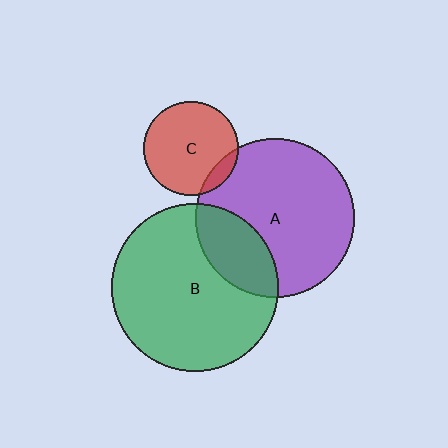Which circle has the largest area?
Circle B (green).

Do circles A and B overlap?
Yes.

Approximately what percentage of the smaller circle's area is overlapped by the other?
Approximately 25%.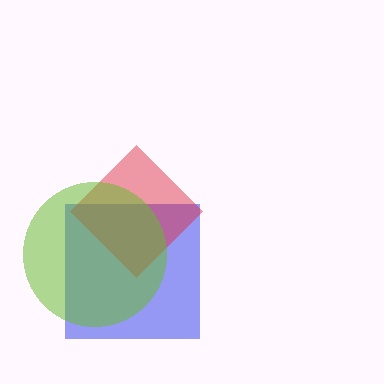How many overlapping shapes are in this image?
There are 3 overlapping shapes in the image.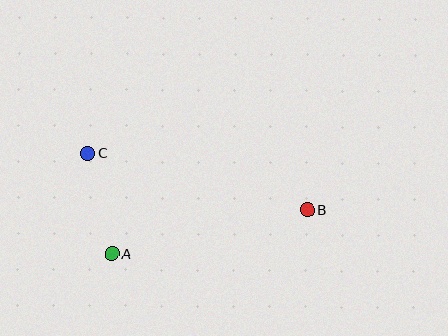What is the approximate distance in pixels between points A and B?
The distance between A and B is approximately 200 pixels.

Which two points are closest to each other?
Points A and C are closest to each other.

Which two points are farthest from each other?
Points B and C are farthest from each other.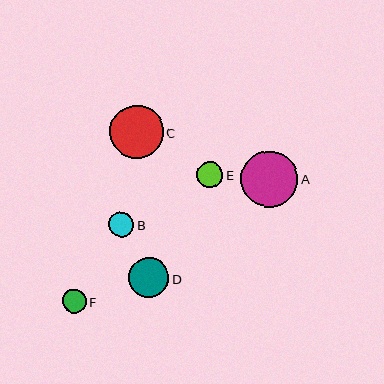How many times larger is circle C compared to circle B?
Circle C is approximately 2.1 times the size of circle B.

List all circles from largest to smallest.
From largest to smallest: A, C, D, E, B, F.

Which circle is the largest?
Circle A is the largest with a size of approximately 57 pixels.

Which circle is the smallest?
Circle F is the smallest with a size of approximately 24 pixels.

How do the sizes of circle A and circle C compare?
Circle A and circle C are approximately the same size.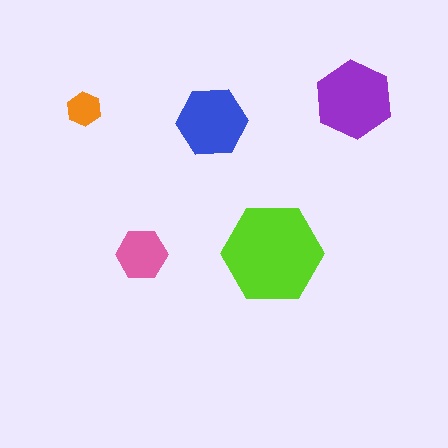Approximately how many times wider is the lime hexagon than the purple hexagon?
About 1.5 times wider.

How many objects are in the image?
There are 5 objects in the image.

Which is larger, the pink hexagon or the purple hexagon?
The purple one.